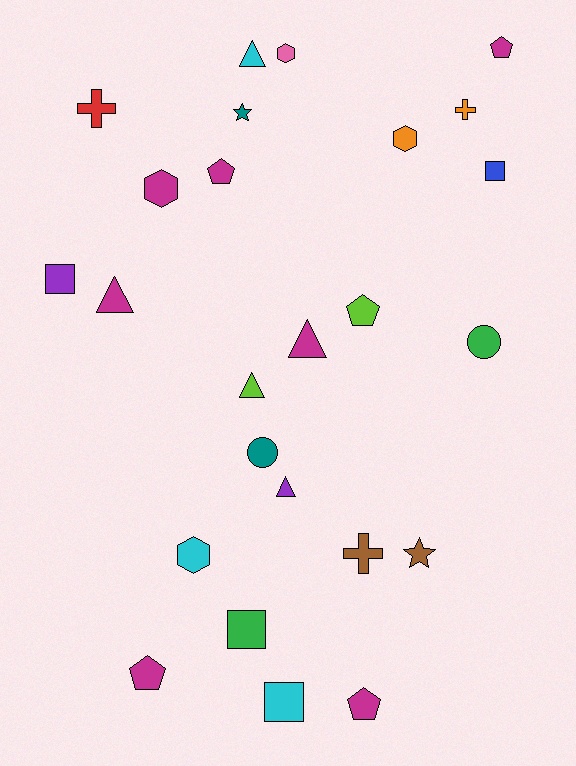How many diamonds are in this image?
There are no diamonds.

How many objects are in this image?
There are 25 objects.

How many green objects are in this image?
There are 2 green objects.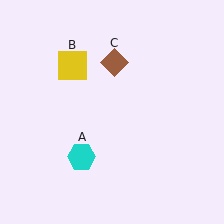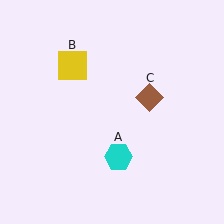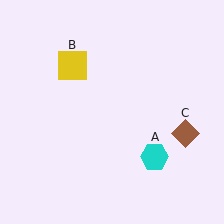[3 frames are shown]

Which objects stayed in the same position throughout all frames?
Yellow square (object B) remained stationary.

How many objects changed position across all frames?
2 objects changed position: cyan hexagon (object A), brown diamond (object C).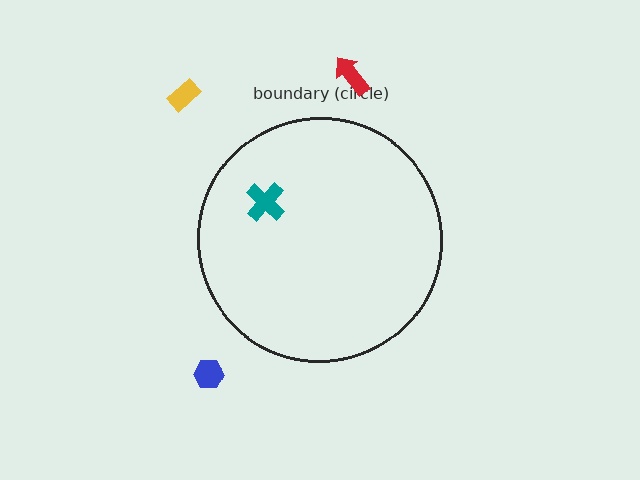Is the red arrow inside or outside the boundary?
Outside.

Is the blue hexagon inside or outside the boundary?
Outside.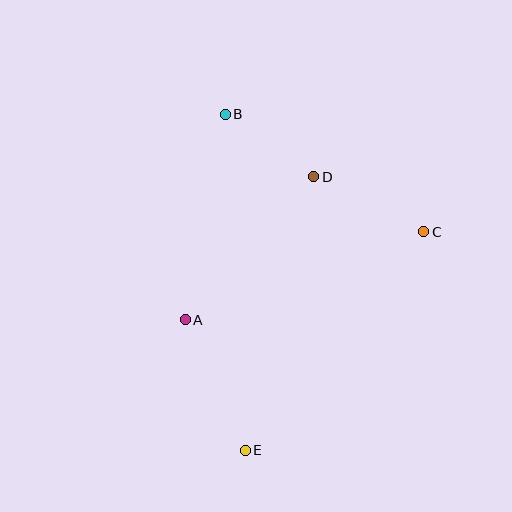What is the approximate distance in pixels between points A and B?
The distance between A and B is approximately 209 pixels.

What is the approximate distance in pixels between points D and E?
The distance between D and E is approximately 282 pixels.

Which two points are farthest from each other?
Points B and E are farthest from each other.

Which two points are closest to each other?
Points B and D are closest to each other.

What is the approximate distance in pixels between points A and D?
The distance between A and D is approximately 192 pixels.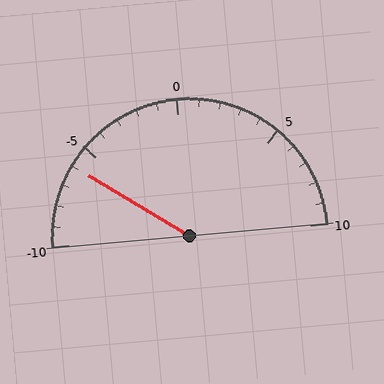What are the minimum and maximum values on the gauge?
The gauge ranges from -10 to 10.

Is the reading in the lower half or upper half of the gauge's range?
The reading is in the lower half of the range (-10 to 10).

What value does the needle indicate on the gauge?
The needle indicates approximately -6.